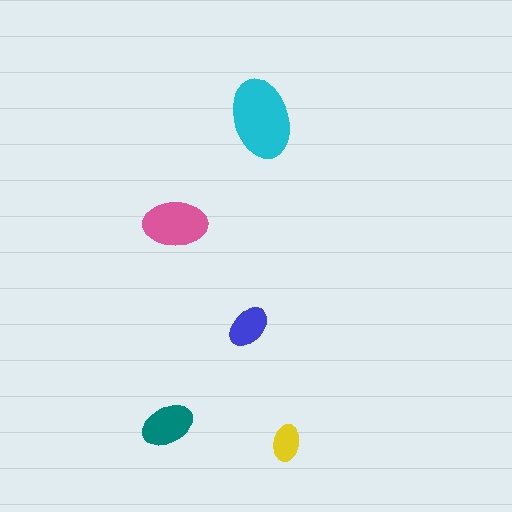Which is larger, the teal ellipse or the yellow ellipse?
The teal one.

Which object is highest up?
The cyan ellipse is topmost.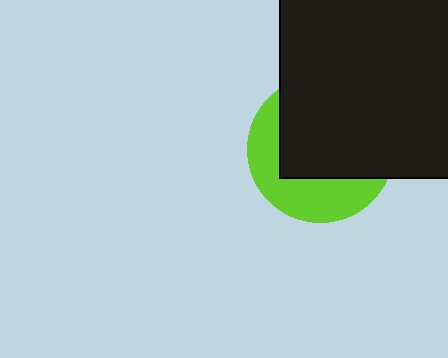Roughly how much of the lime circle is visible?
A small part of it is visible (roughly 38%).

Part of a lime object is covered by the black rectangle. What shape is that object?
It is a circle.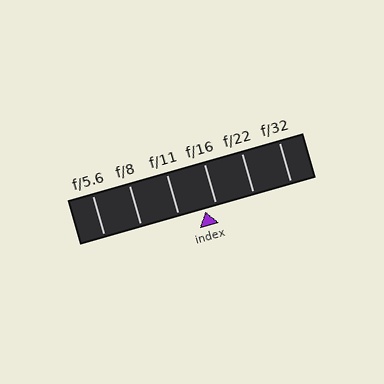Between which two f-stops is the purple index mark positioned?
The index mark is between f/11 and f/16.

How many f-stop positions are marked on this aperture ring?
There are 6 f-stop positions marked.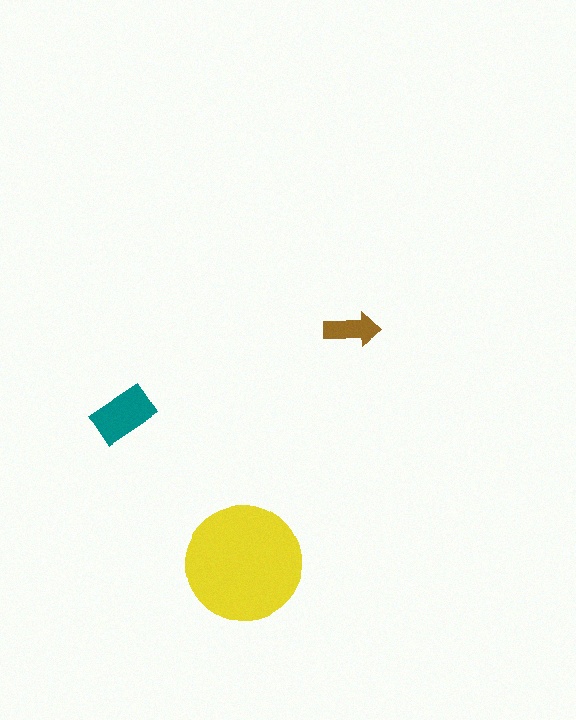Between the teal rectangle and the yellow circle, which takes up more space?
The yellow circle.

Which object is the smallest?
The brown arrow.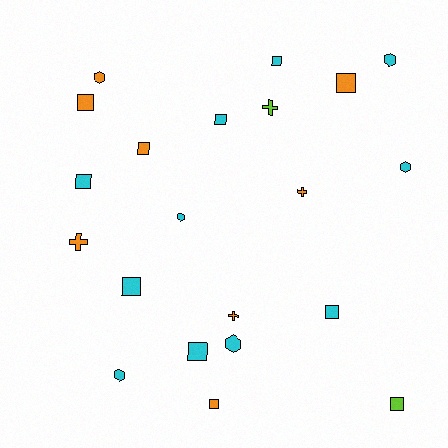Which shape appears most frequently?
Square, with 11 objects.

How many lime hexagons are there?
There are no lime hexagons.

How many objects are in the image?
There are 21 objects.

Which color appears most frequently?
Cyan, with 11 objects.